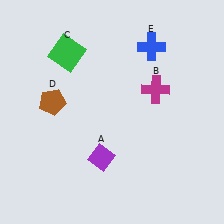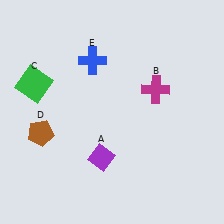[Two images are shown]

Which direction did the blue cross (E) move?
The blue cross (E) moved left.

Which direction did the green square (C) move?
The green square (C) moved left.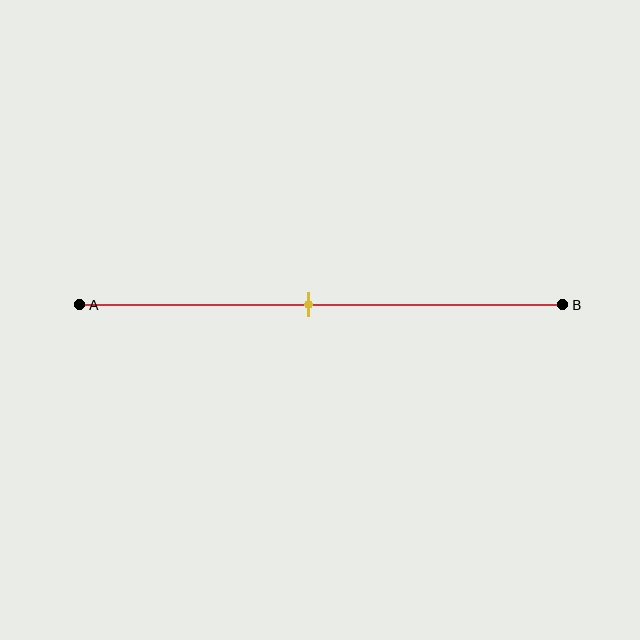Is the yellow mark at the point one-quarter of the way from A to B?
No, the mark is at about 45% from A, not at the 25% one-quarter point.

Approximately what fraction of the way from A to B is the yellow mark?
The yellow mark is approximately 45% of the way from A to B.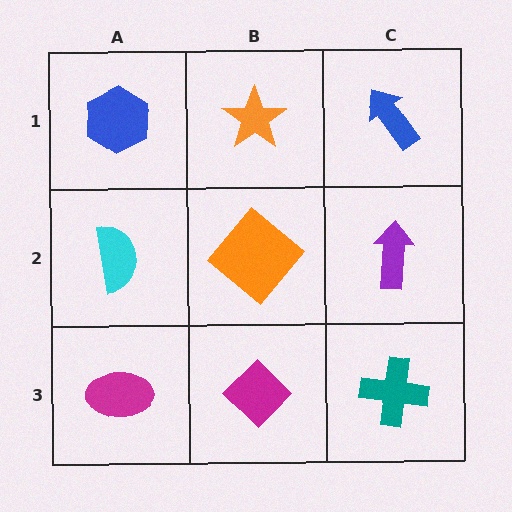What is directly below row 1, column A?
A cyan semicircle.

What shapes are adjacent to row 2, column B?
An orange star (row 1, column B), a magenta diamond (row 3, column B), a cyan semicircle (row 2, column A), a purple arrow (row 2, column C).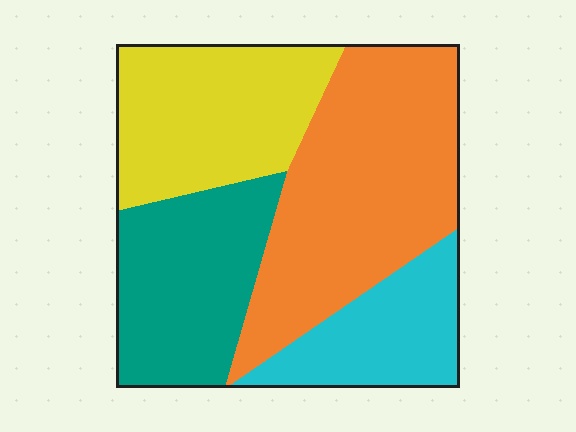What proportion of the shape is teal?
Teal takes up about one quarter (1/4) of the shape.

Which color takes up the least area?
Cyan, at roughly 15%.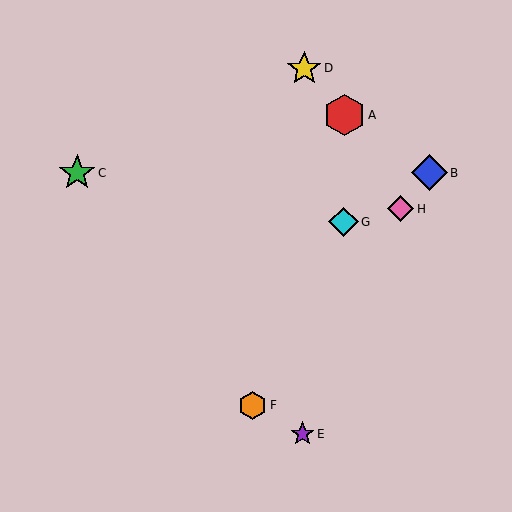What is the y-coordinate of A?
Object A is at y≈115.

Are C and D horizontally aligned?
No, C is at y≈173 and D is at y≈68.